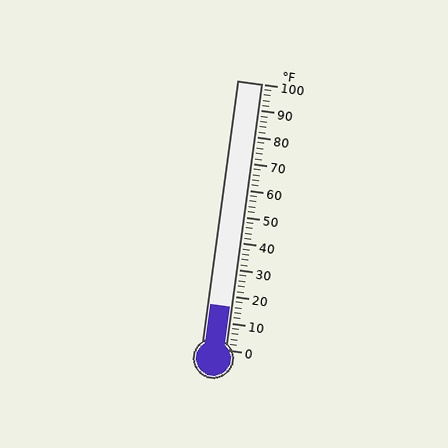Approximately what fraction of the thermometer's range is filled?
The thermometer is filled to approximately 15% of its range.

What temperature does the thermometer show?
The thermometer shows approximately 16°F.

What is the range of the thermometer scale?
The thermometer scale ranges from 0°F to 100°F.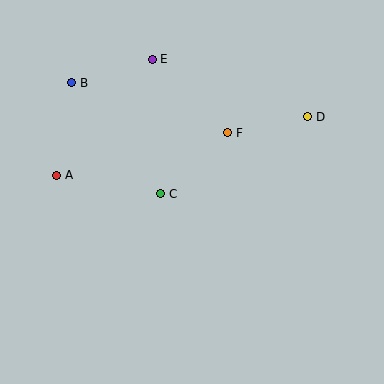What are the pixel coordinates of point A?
Point A is at (57, 175).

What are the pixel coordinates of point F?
Point F is at (228, 133).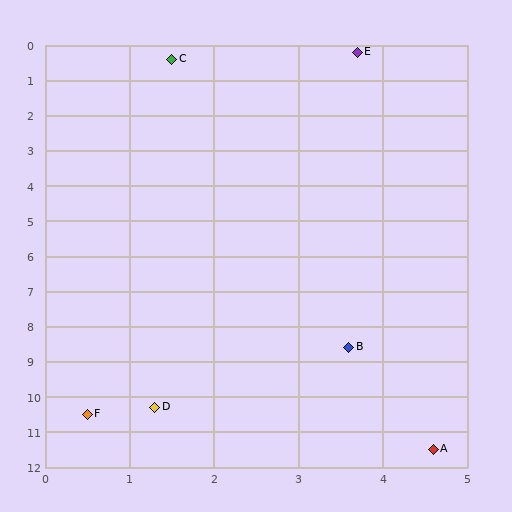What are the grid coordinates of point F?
Point F is at approximately (0.5, 10.5).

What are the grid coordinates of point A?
Point A is at approximately (4.6, 11.5).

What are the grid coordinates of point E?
Point E is at approximately (3.7, 0.2).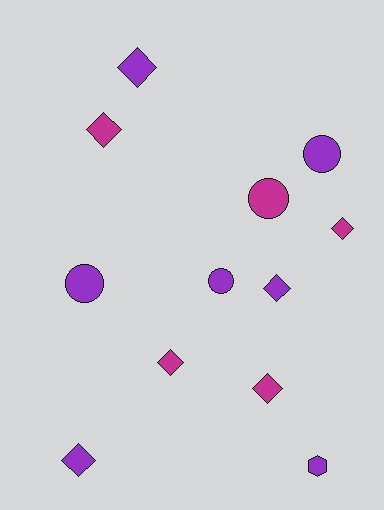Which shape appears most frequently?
Diamond, with 7 objects.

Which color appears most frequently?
Purple, with 7 objects.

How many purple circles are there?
There are 3 purple circles.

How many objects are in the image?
There are 12 objects.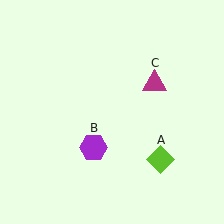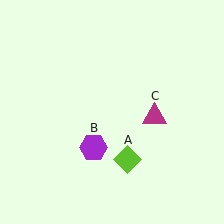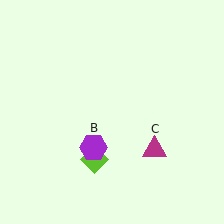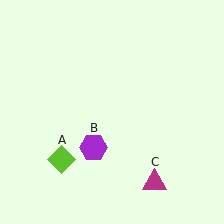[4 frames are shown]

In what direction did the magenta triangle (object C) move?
The magenta triangle (object C) moved down.